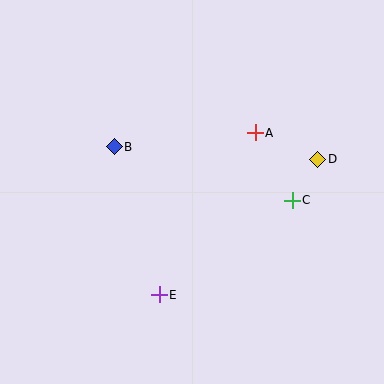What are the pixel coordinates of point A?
Point A is at (255, 133).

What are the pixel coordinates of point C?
Point C is at (292, 200).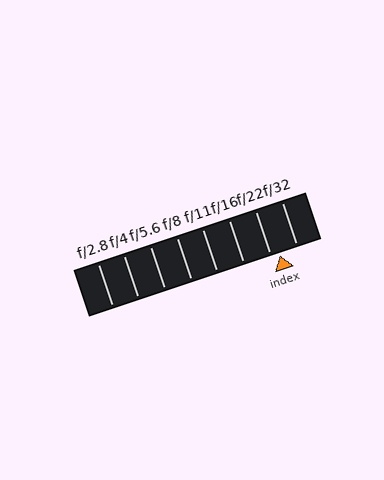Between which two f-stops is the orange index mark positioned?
The index mark is between f/22 and f/32.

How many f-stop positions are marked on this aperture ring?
There are 8 f-stop positions marked.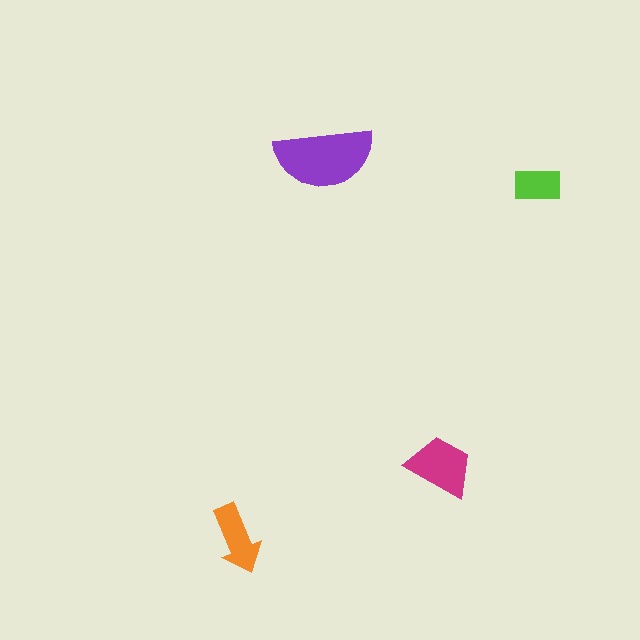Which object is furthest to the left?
The orange arrow is leftmost.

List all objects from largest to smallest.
The purple semicircle, the magenta trapezoid, the orange arrow, the lime rectangle.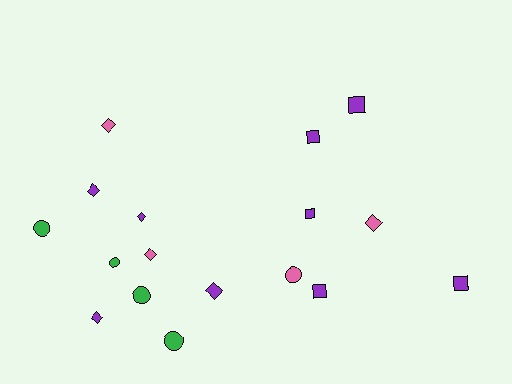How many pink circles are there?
There is 1 pink circle.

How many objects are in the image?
There are 17 objects.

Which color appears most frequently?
Purple, with 9 objects.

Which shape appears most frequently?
Diamond, with 7 objects.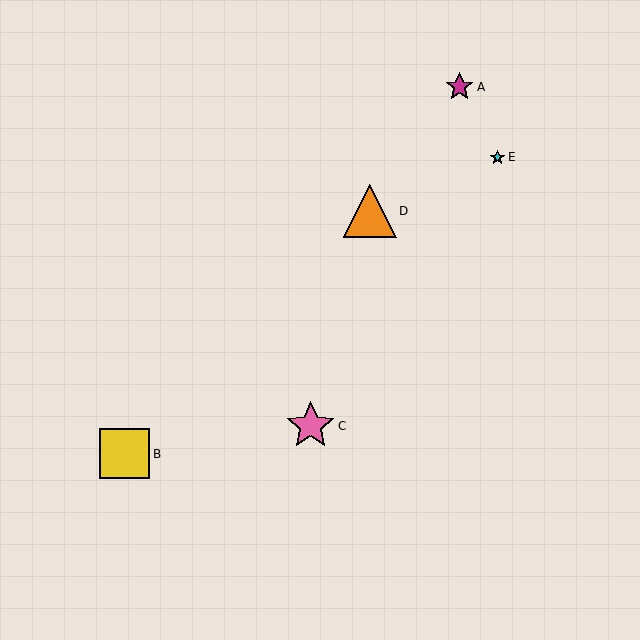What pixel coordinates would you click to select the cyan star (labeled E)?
Click at (497, 157) to select the cyan star E.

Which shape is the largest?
The orange triangle (labeled D) is the largest.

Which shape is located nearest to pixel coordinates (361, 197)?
The orange triangle (labeled D) at (370, 211) is nearest to that location.